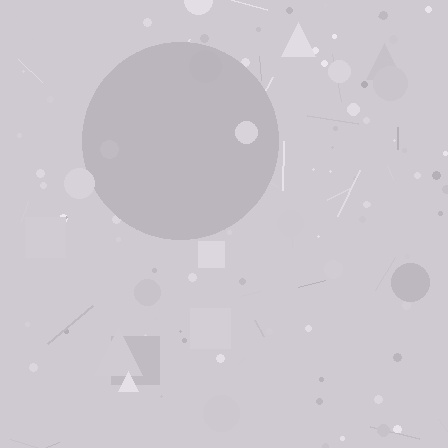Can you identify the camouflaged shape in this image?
The camouflaged shape is a circle.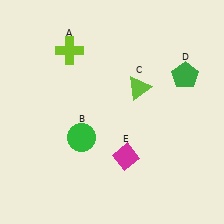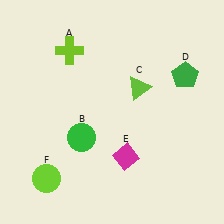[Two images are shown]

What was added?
A lime circle (F) was added in Image 2.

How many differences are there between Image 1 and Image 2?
There is 1 difference between the two images.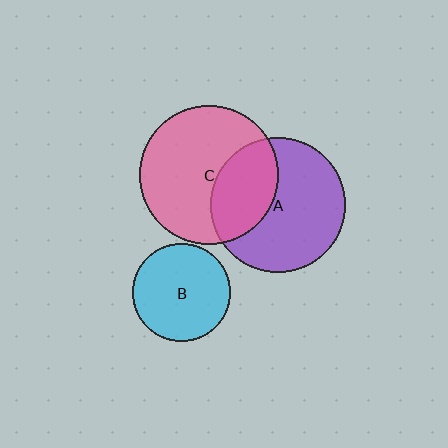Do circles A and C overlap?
Yes.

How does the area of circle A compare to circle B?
Approximately 1.9 times.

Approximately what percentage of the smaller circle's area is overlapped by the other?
Approximately 35%.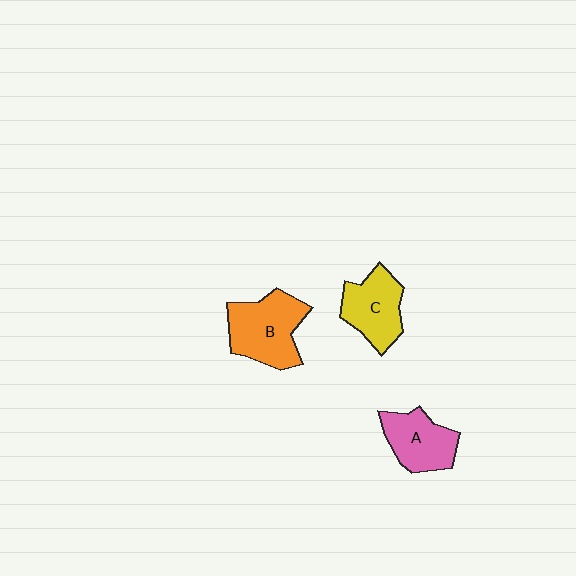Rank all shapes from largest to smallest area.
From largest to smallest: B (orange), C (yellow), A (pink).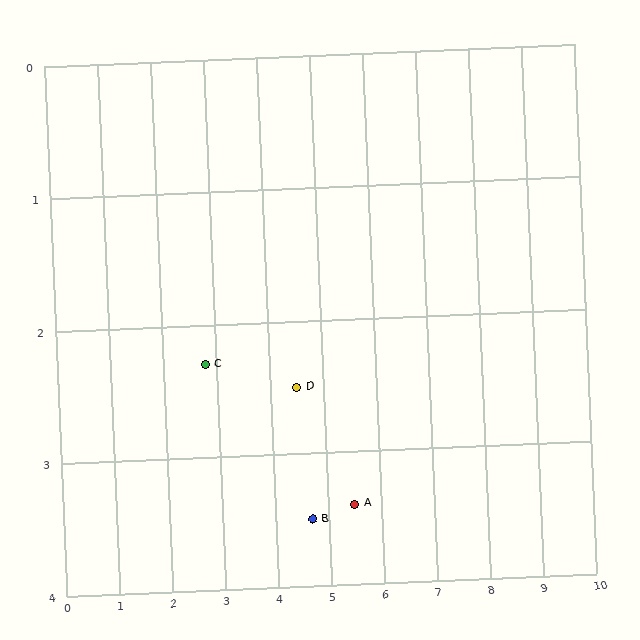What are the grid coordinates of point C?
Point C is at approximately (2.8, 2.3).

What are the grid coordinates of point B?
Point B is at approximately (4.7, 3.5).